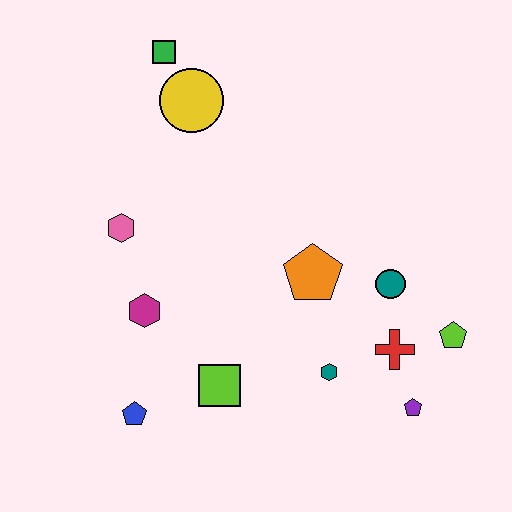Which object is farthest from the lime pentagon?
The green square is farthest from the lime pentagon.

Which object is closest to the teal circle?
The red cross is closest to the teal circle.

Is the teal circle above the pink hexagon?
No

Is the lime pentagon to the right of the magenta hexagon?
Yes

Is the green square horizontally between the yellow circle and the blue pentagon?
Yes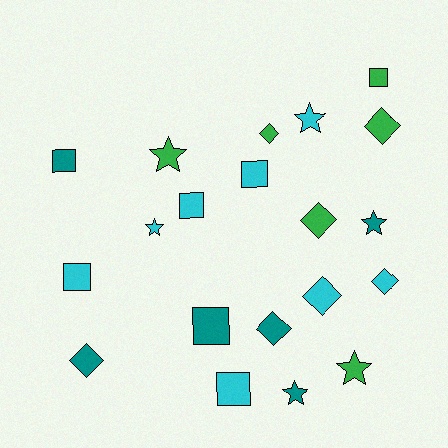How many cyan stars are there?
There are 2 cyan stars.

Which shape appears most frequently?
Square, with 7 objects.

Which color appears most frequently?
Cyan, with 8 objects.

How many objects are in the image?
There are 20 objects.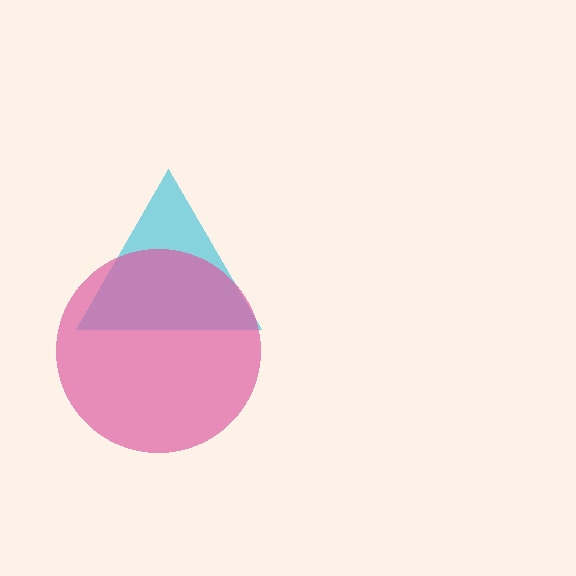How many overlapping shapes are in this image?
There are 2 overlapping shapes in the image.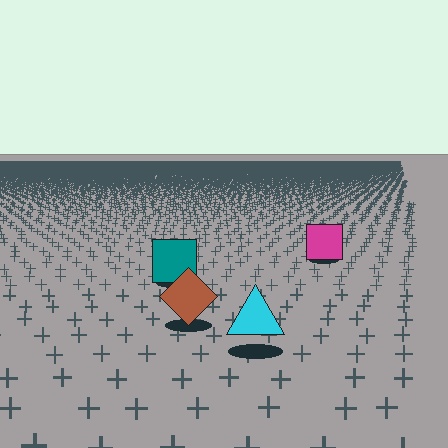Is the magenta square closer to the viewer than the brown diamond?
No. The brown diamond is closer — you can tell from the texture gradient: the ground texture is coarser near it.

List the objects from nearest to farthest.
From nearest to farthest: the cyan triangle, the brown diamond, the teal square, the magenta square.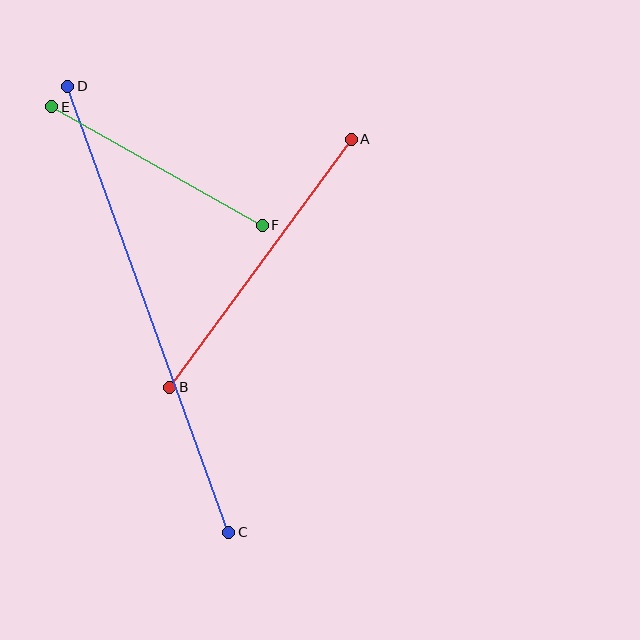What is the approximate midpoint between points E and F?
The midpoint is at approximately (157, 166) pixels.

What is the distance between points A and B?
The distance is approximately 307 pixels.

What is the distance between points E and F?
The distance is approximately 242 pixels.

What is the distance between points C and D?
The distance is approximately 474 pixels.